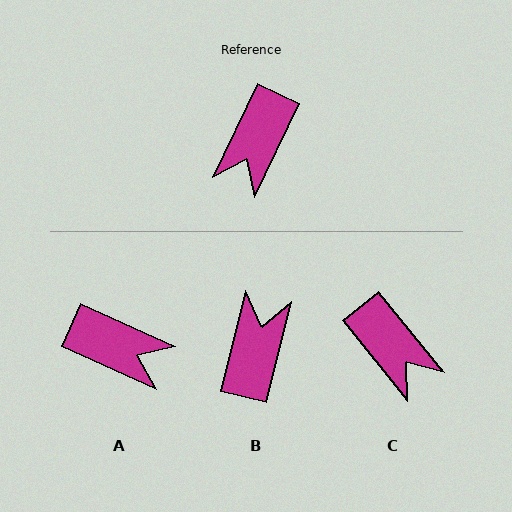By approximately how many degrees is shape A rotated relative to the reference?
Approximately 91 degrees counter-clockwise.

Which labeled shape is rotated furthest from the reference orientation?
B, about 168 degrees away.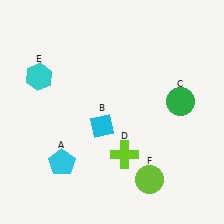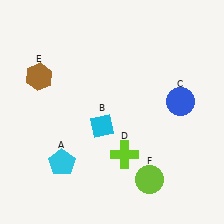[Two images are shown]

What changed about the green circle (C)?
In Image 1, C is green. In Image 2, it changed to blue.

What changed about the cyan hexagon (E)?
In Image 1, E is cyan. In Image 2, it changed to brown.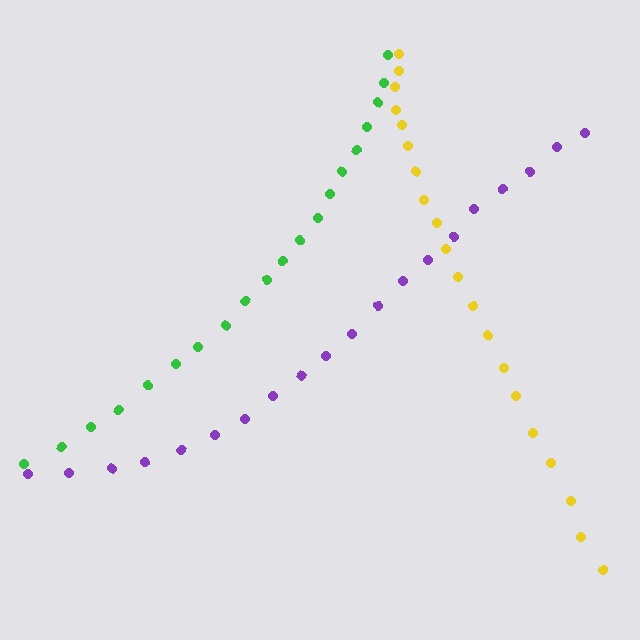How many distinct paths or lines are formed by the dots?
There are 3 distinct paths.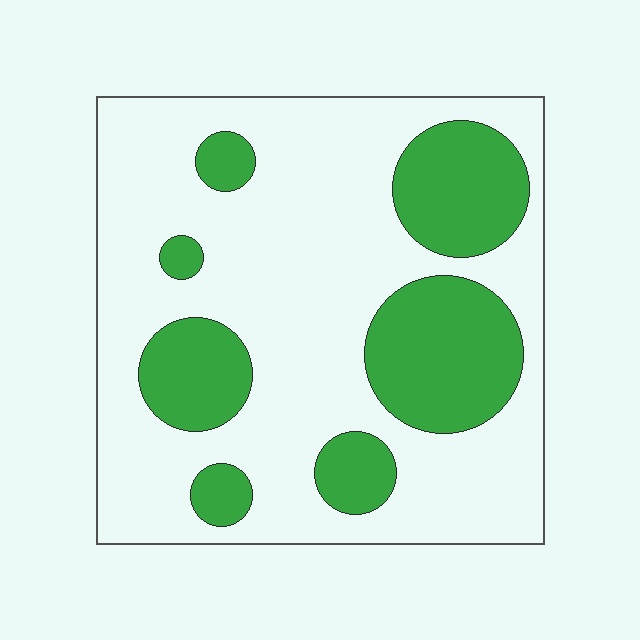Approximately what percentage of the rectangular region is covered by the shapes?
Approximately 30%.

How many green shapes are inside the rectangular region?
7.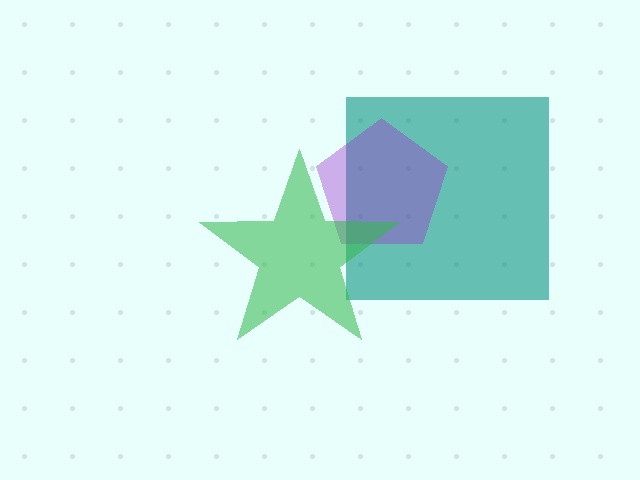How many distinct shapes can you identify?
There are 3 distinct shapes: a teal square, a purple pentagon, a green star.